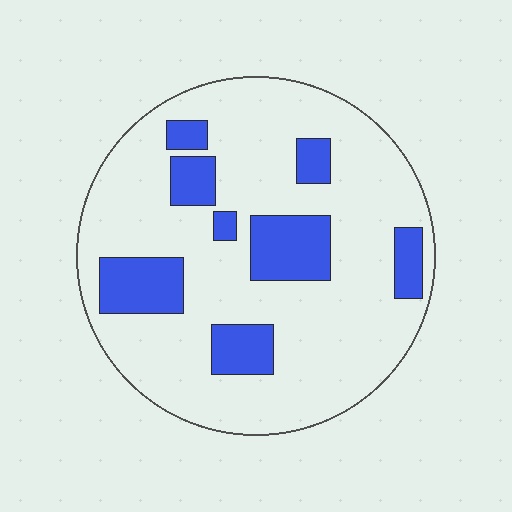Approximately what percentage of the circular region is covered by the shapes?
Approximately 20%.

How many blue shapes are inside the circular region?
8.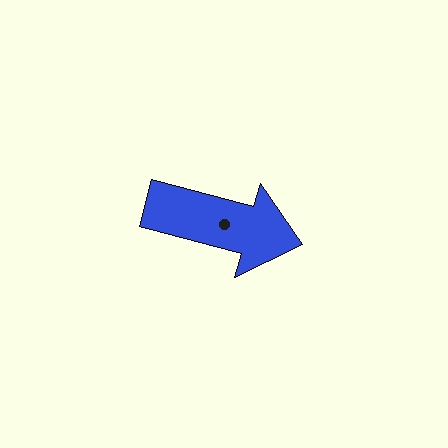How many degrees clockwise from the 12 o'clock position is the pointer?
Approximately 105 degrees.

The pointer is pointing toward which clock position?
Roughly 3 o'clock.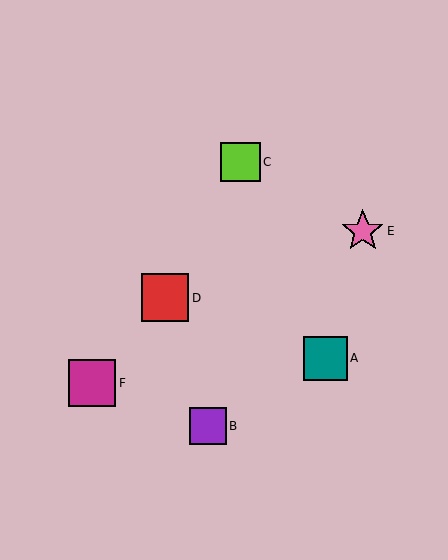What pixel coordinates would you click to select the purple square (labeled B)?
Click at (208, 426) to select the purple square B.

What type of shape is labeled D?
Shape D is a red square.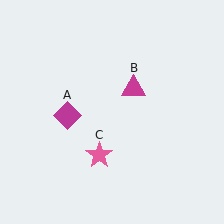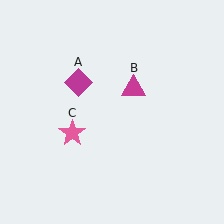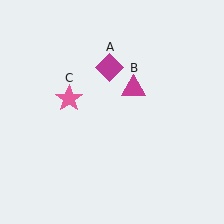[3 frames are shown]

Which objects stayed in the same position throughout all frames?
Magenta triangle (object B) remained stationary.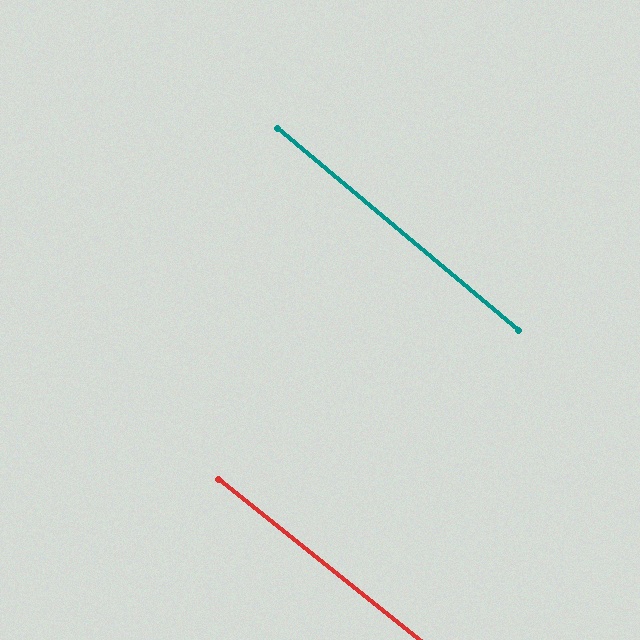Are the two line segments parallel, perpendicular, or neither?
Parallel — their directions differ by only 1.3°.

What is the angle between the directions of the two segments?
Approximately 1 degree.